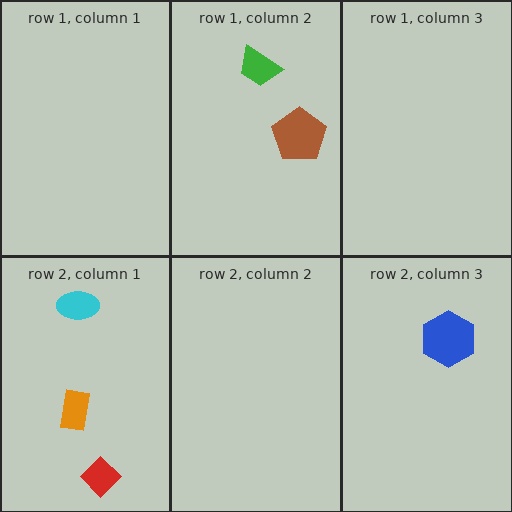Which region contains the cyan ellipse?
The row 2, column 1 region.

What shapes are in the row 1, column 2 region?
The green trapezoid, the brown pentagon.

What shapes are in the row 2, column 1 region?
The cyan ellipse, the red diamond, the orange rectangle.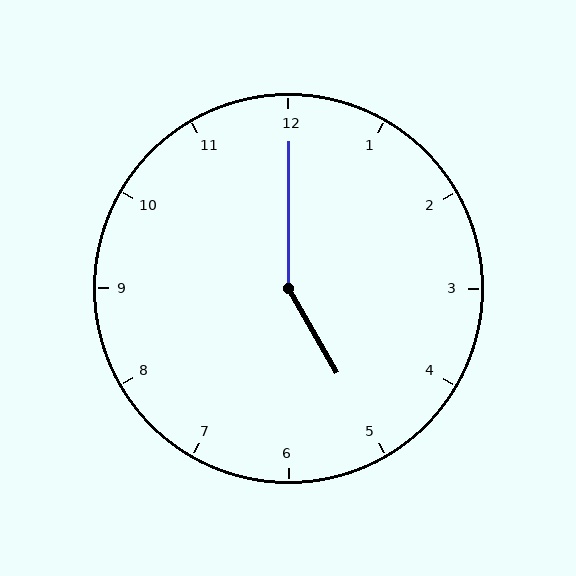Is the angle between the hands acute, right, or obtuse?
It is obtuse.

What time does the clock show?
5:00.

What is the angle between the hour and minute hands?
Approximately 150 degrees.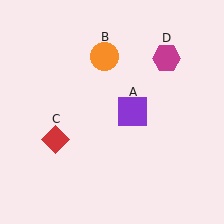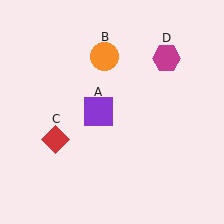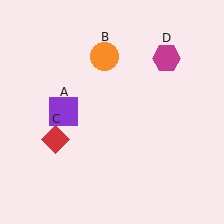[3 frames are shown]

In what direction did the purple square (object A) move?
The purple square (object A) moved left.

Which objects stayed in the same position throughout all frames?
Orange circle (object B) and red diamond (object C) and magenta hexagon (object D) remained stationary.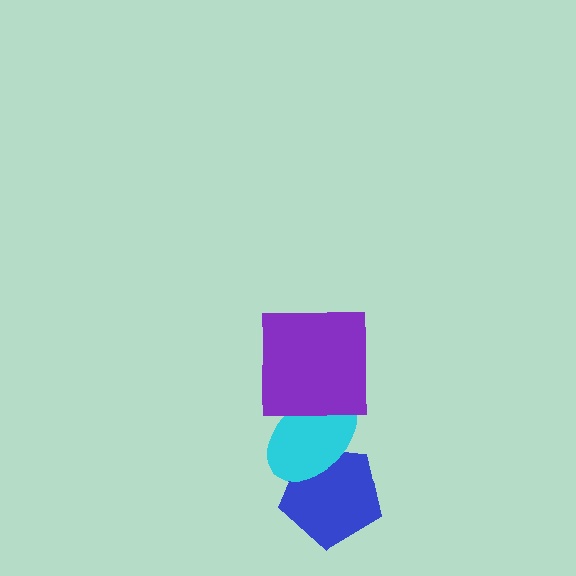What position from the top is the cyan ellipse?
The cyan ellipse is 2nd from the top.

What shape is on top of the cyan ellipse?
The purple square is on top of the cyan ellipse.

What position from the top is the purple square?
The purple square is 1st from the top.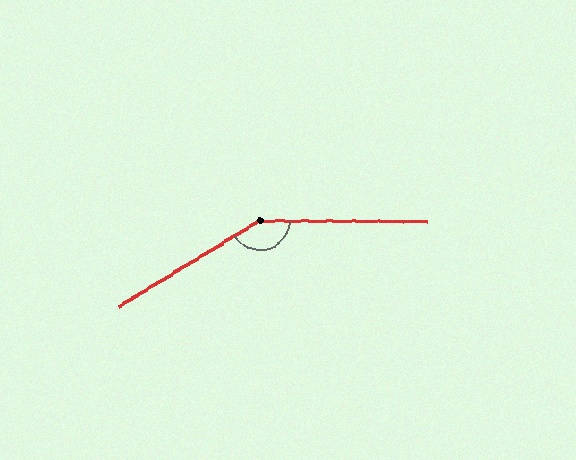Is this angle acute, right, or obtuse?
It is obtuse.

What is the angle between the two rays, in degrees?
Approximately 148 degrees.